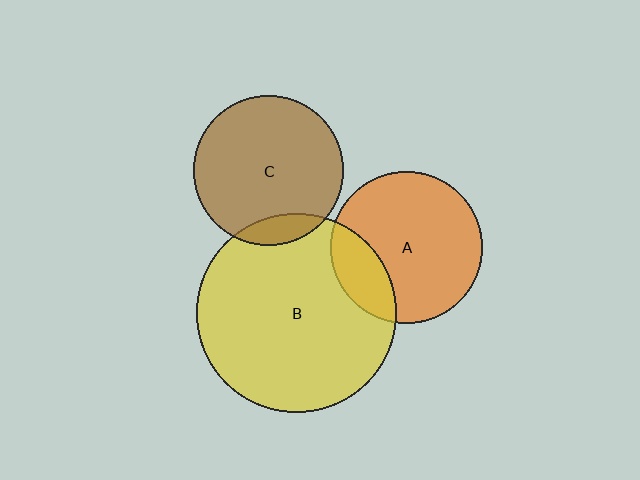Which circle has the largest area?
Circle B (yellow).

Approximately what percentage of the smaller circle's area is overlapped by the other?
Approximately 20%.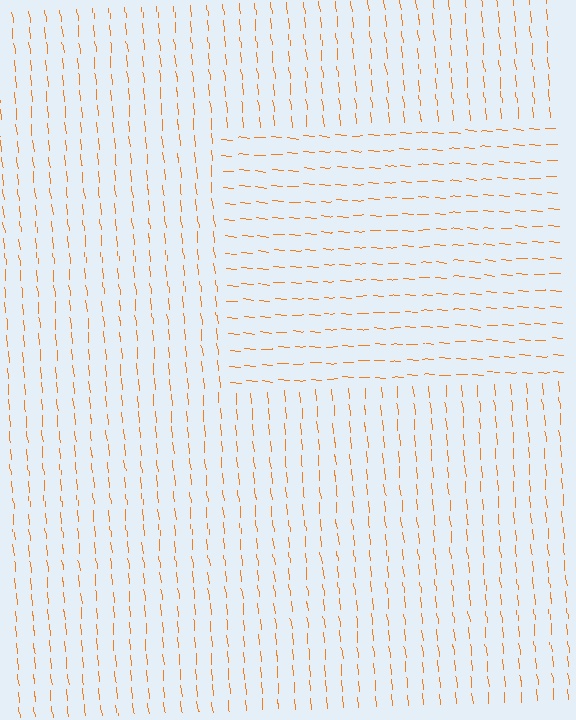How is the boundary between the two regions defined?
The boundary is defined purely by a change in line orientation (approximately 80 degrees difference). All lines are the same color and thickness.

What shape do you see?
I see a rectangle.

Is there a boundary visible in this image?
Yes, there is a texture boundary formed by a change in line orientation.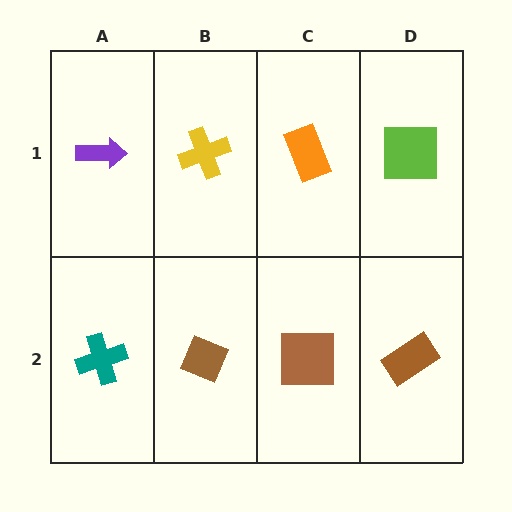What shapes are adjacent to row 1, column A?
A teal cross (row 2, column A), a yellow cross (row 1, column B).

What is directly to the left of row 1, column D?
An orange rectangle.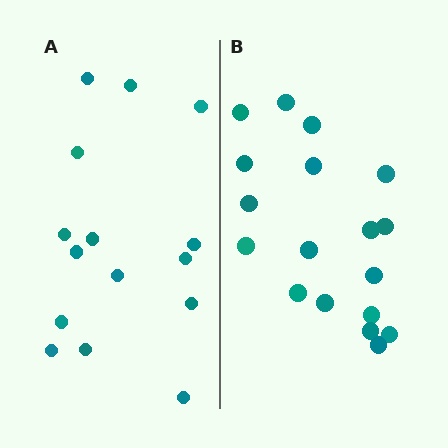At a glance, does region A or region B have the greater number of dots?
Region B (the right region) has more dots.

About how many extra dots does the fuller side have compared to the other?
Region B has just a few more — roughly 2 or 3 more dots than region A.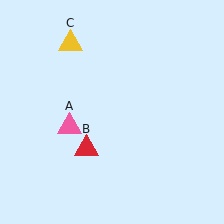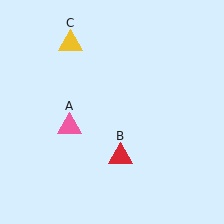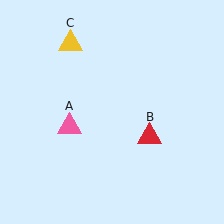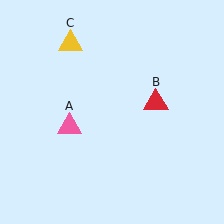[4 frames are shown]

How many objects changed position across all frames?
1 object changed position: red triangle (object B).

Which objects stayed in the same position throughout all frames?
Pink triangle (object A) and yellow triangle (object C) remained stationary.